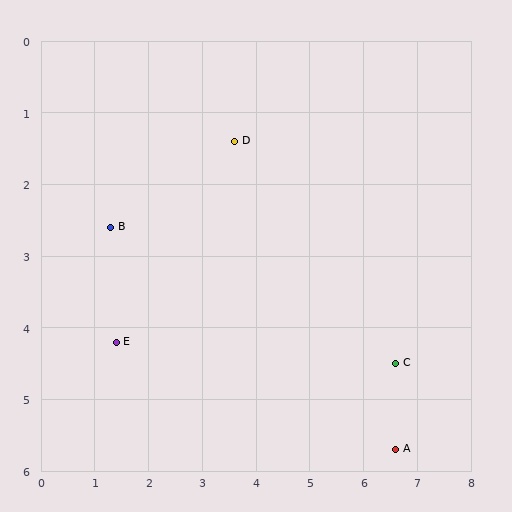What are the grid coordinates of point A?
Point A is at approximately (6.6, 5.7).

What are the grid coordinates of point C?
Point C is at approximately (6.6, 4.5).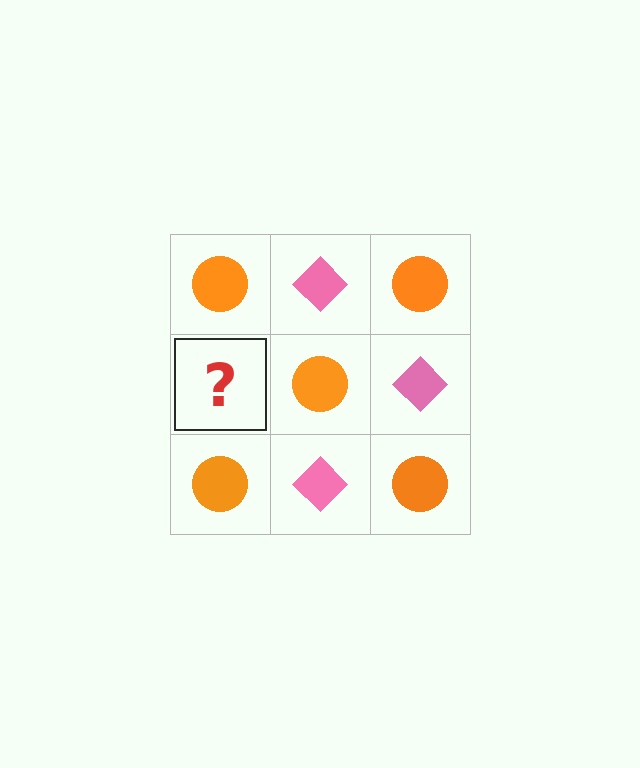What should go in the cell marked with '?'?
The missing cell should contain a pink diamond.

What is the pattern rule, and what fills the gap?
The rule is that it alternates orange circle and pink diamond in a checkerboard pattern. The gap should be filled with a pink diamond.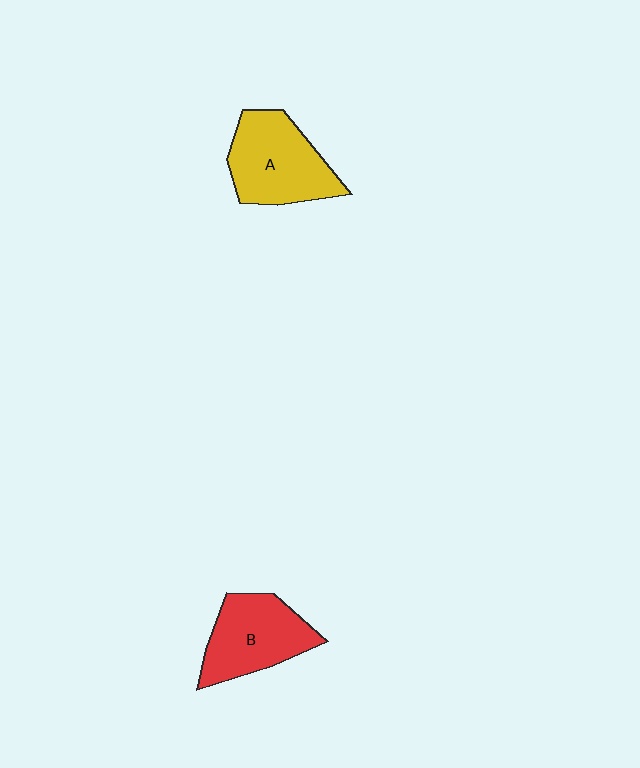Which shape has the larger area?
Shape A (yellow).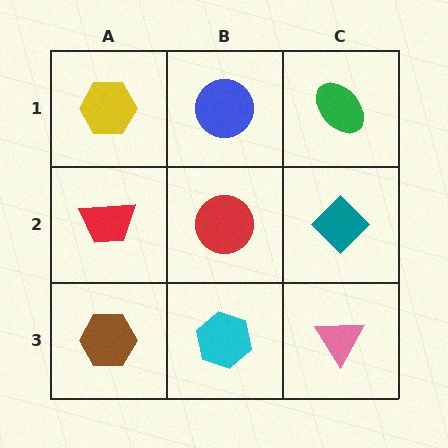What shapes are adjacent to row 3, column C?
A teal diamond (row 2, column C), a cyan hexagon (row 3, column B).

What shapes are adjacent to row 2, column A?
A yellow hexagon (row 1, column A), a brown hexagon (row 3, column A), a red circle (row 2, column B).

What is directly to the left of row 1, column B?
A yellow hexagon.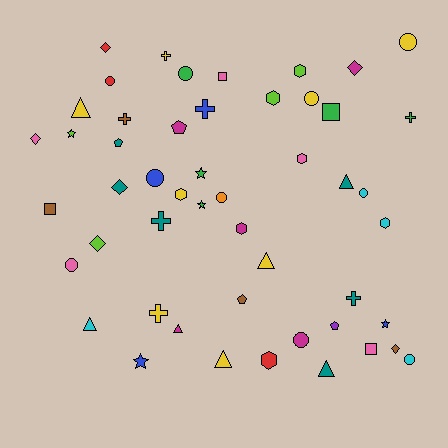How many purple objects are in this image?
There is 1 purple object.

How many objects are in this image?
There are 50 objects.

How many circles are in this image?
There are 10 circles.